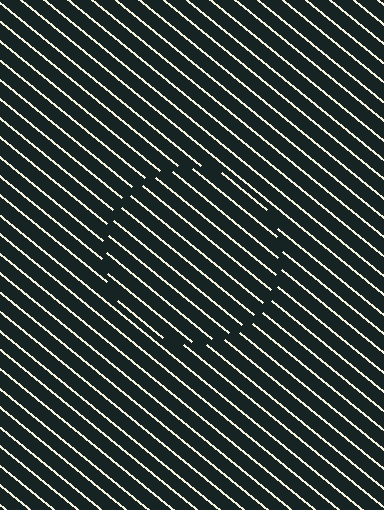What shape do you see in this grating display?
An illusory circle. The interior of the shape contains the same grating, shifted by half a period — the contour is defined by the phase discontinuity where line-ends from the inner and outer gratings abut.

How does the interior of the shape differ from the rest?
The interior of the shape contains the same grating, shifted by half a period — the contour is defined by the phase discontinuity where line-ends from the inner and outer gratings abut.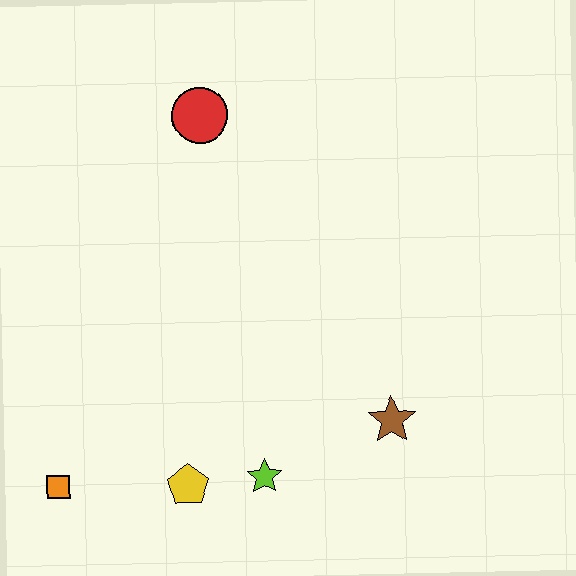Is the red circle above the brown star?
Yes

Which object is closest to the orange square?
The yellow pentagon is closest to the orange square.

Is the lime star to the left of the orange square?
No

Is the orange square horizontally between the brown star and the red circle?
No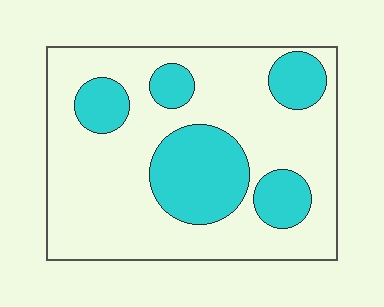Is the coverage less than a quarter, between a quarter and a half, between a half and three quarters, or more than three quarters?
Between a quarter and a half.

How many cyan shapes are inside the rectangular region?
5.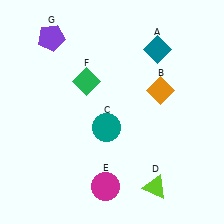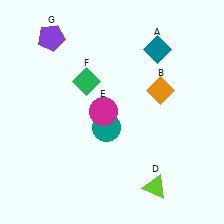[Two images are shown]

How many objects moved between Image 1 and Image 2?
1 object moved between the two images.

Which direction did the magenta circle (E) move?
The magenta circle (E) moved up.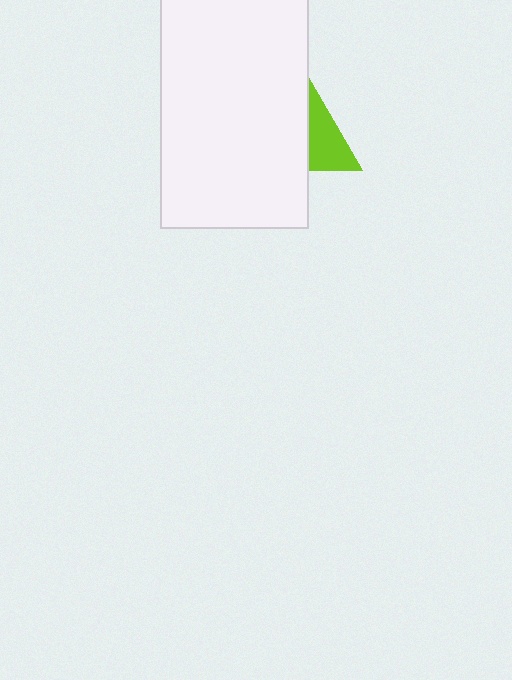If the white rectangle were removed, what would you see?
You would see the complete lime triangle.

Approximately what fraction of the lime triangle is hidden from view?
Roughly 63% of the lime triangle is hidden behind the white rectangle.